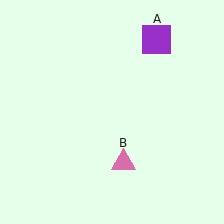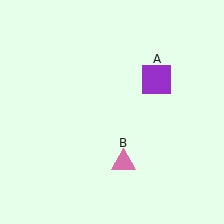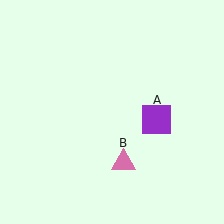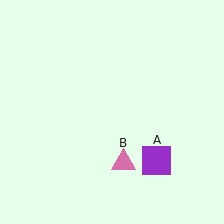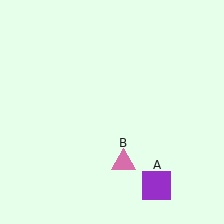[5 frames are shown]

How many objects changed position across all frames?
1 object changed position: purple square (object A).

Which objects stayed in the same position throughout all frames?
Pink triangle (object B) remained stationary.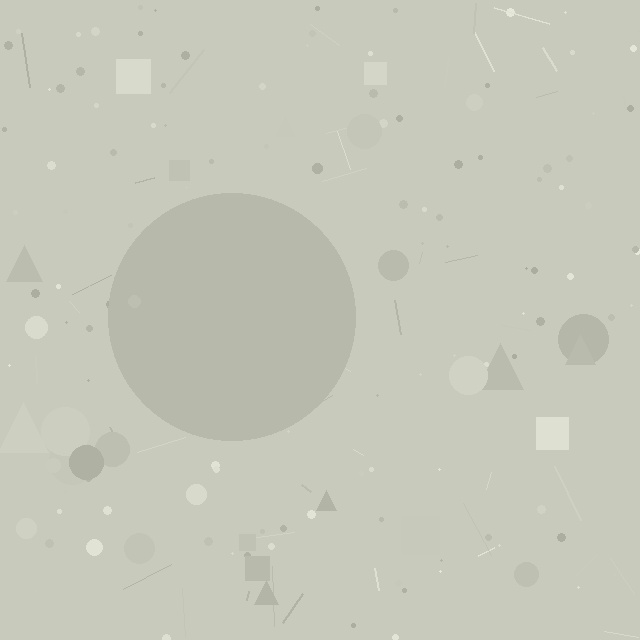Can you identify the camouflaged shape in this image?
The camouflaged shape is a circle.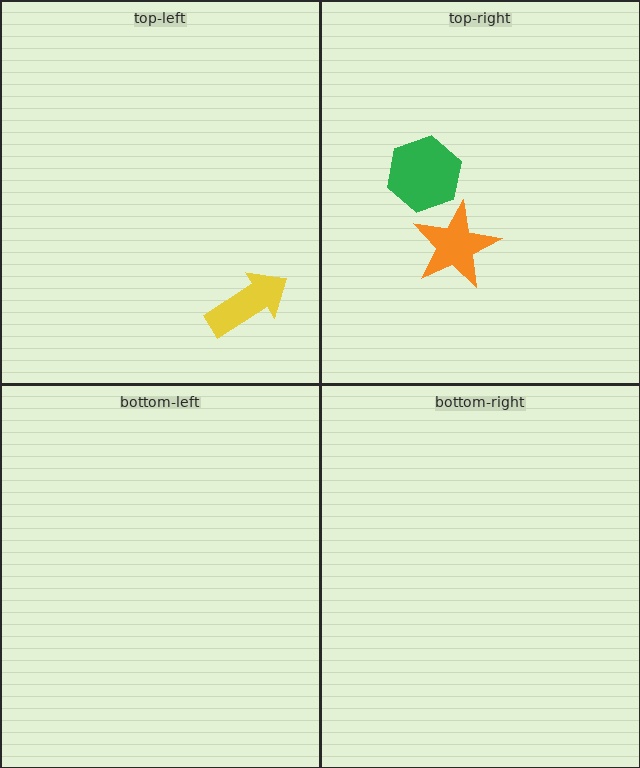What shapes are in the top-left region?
The yellow arrow.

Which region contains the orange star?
The top-right region.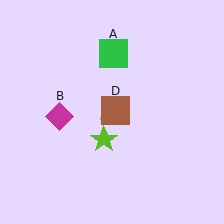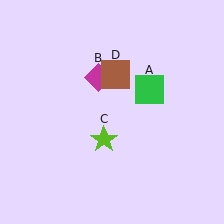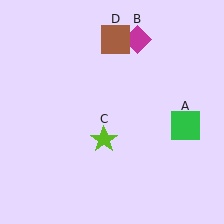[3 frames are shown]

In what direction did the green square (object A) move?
The green square (object A) moved down and to the right.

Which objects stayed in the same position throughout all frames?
Lime star (object C) remained stationary.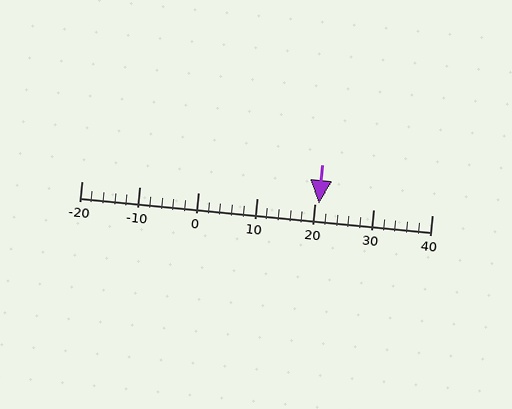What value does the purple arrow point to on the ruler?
The purple arrow points to approximately 21.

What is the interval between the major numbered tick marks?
The major tick marks are spaced 10 units apart.